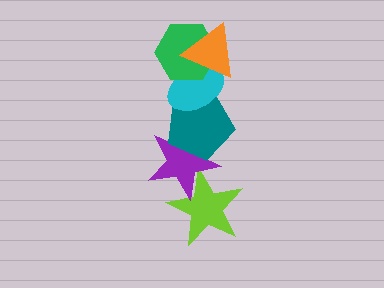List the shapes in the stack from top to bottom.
From top to bottom: the orange triangle, the green hexagon, the cyan ellipse, the teal pentagon, the purple star, the lime star.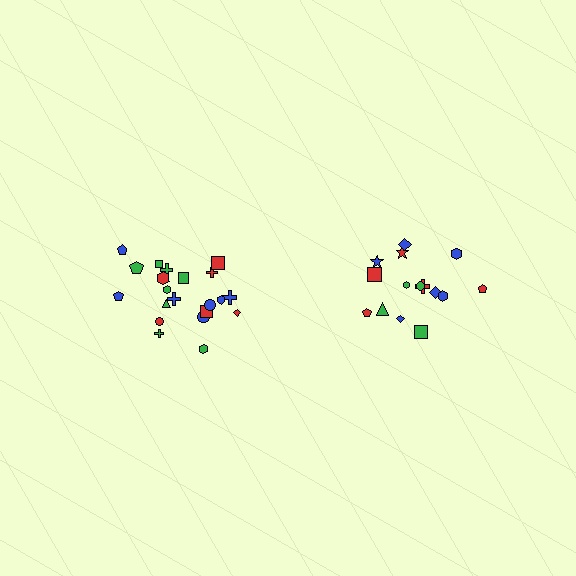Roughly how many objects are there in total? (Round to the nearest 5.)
Roughly 35 objects in total.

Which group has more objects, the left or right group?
The left group.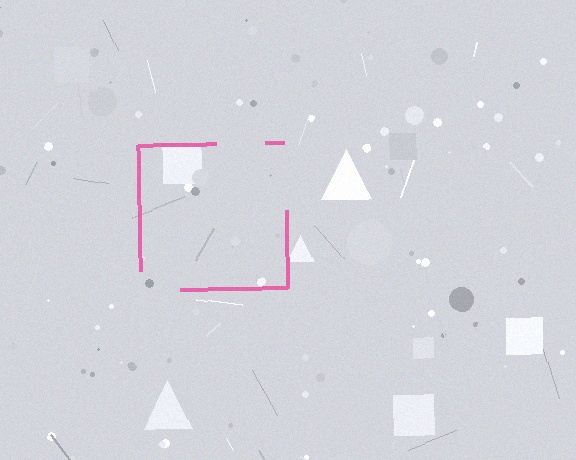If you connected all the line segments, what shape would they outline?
They would outline a square.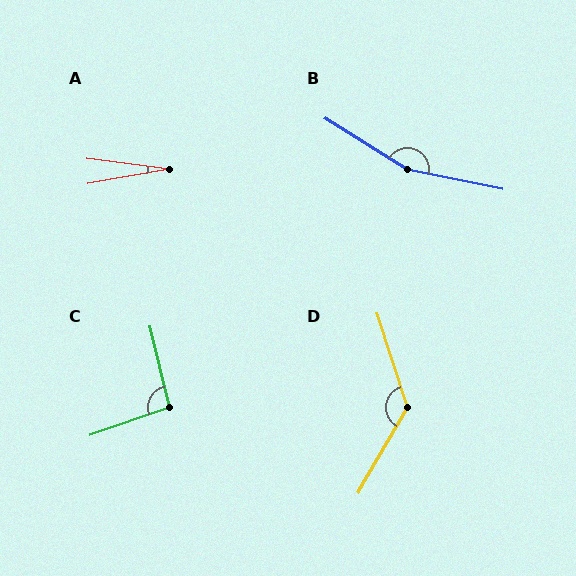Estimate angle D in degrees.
Approximately 132 degrees.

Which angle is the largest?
B, at approximately 159 degrees.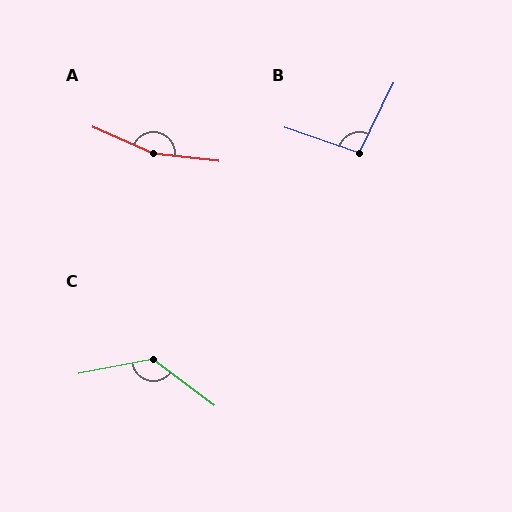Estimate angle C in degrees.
Approximately 132 degrees.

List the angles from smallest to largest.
B (98°), C (132°), A (163°).